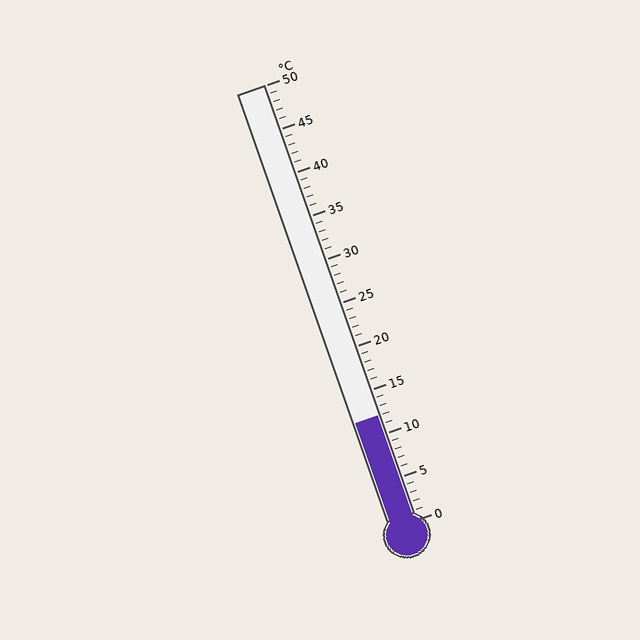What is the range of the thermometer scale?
The thermometer scale ranges from 0°C to 50°C.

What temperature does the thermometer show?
The thermometer shows approximately 12°C.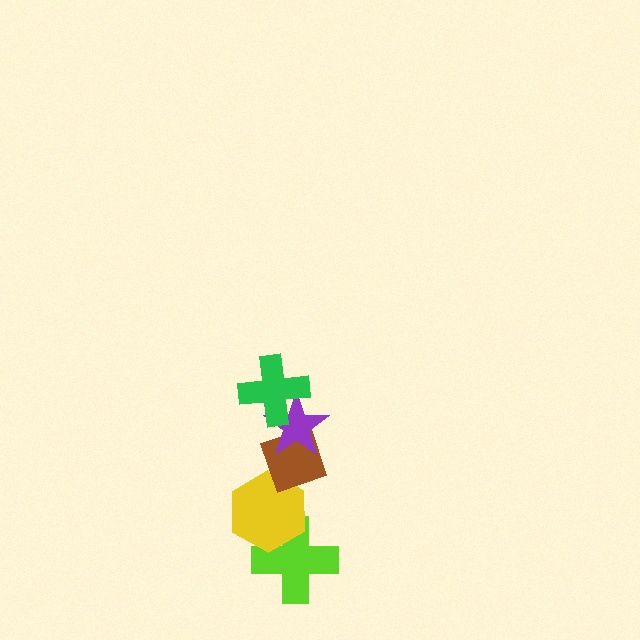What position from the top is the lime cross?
The lime cross is 5th from the top.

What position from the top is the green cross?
The green cross is 1st from the top.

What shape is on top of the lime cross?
The yellow hexagon is on top of the lime cross.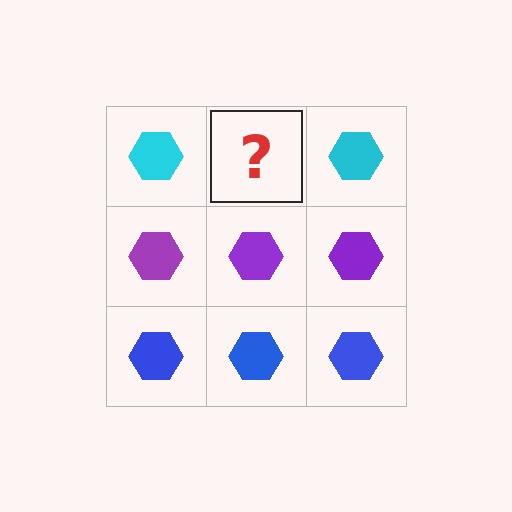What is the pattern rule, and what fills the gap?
The rule is that each row has a consistent color. The gap should be filled with a cyan hexagon.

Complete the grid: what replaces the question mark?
The question mark should be replaced with a cyan hexagon.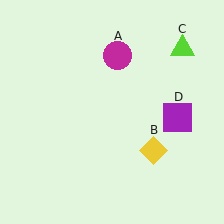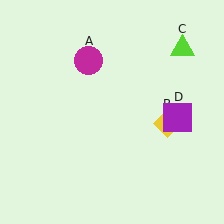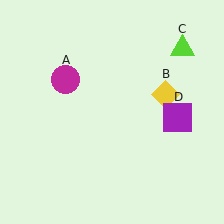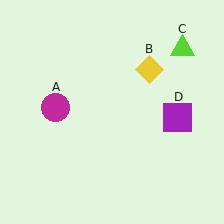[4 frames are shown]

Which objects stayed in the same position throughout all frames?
Lime triangle (object C) and purple square (object D) remained stationary.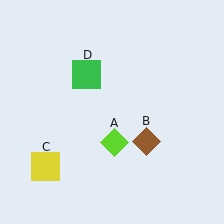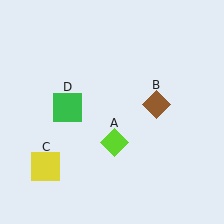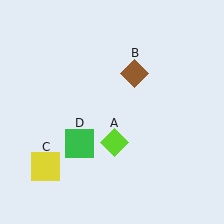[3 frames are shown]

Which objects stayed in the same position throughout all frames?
Lime diamond (object A) and yellow square (object C) remained stationary.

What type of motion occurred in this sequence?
The brown diamond (object B), green square (object D) rotated counterclockwise around the center of the scene.